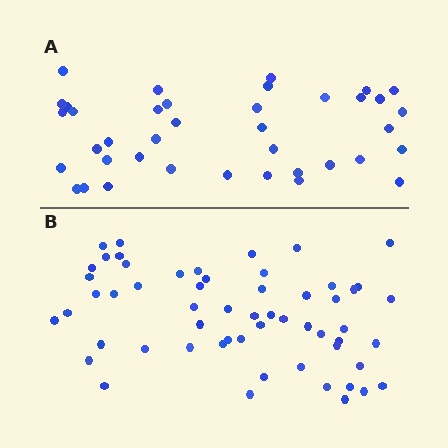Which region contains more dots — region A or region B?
Region B (the bottom region) has more dots.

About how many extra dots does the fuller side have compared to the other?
Region B has approximately 20 more dots than region A.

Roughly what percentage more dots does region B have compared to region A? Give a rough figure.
About 45% more.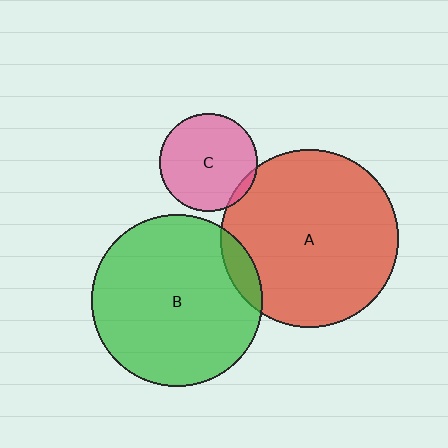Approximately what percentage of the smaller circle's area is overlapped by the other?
Approximately 10%.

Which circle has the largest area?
Circle A (red).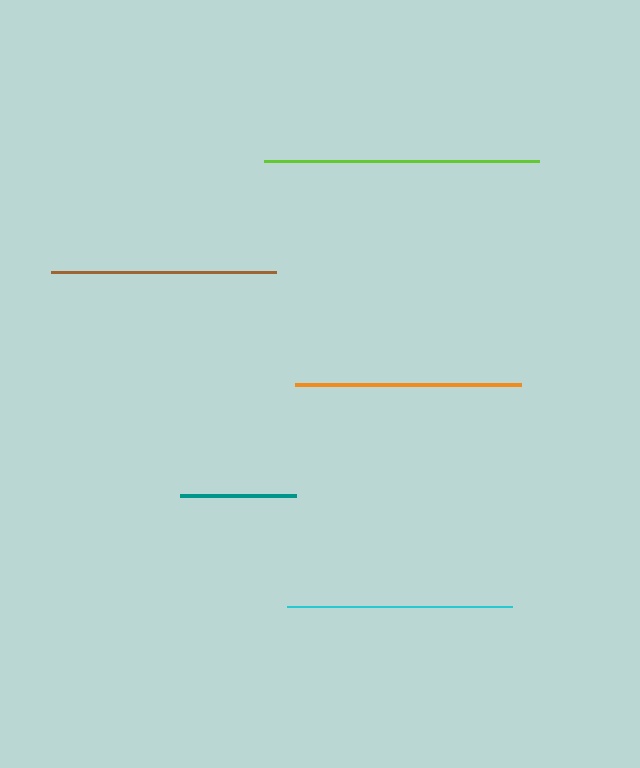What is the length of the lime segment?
The lime segment is approximately 275 pixels long.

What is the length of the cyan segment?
The cyan segment is approximately 225 pixels long.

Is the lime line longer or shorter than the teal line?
The lime line is longer than the teal line.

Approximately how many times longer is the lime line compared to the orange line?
The lime line is approximately 1.2 times the length of the orange line.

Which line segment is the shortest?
The teal line is the shortest at approximately 116 pixels.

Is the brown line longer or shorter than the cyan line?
The brown line is longer than the cyan line.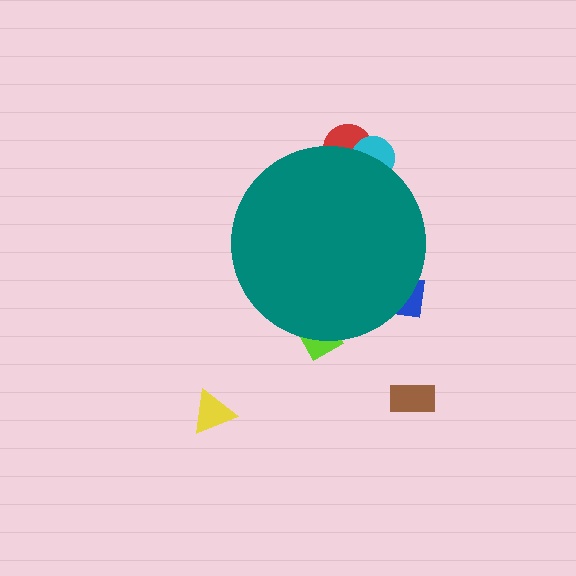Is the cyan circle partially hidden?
Yes, the cyan circle is partially hidden behind the teal circle.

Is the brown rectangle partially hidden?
No, the brown rectangle is fully visible.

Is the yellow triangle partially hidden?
No, the yellow triangle is fully visible.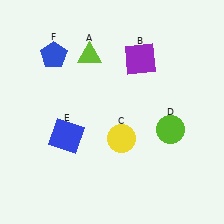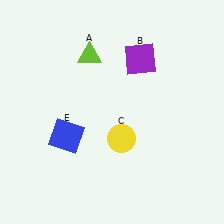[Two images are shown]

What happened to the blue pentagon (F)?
The blue pentagon (F) was removed in Image 2. It was in the top-left area of Image 1.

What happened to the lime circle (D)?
The lime circle (D) was removed in Image 2. It was in the bottom-right area of Image 1.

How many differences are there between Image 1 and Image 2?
There are 2 differences between the two images.